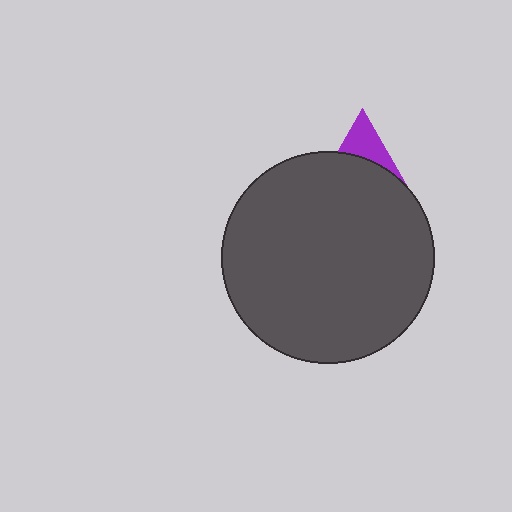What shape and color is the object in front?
The object in front is a dark gray circle.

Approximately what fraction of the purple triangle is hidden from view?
Roughly 66% of the purple triangle is hidden behind the dark gray circle.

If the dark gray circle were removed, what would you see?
You would see the complete purple triangle.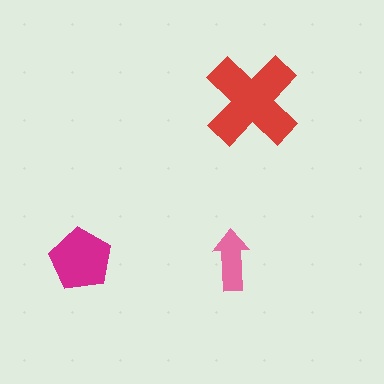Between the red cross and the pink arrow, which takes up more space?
The red cross.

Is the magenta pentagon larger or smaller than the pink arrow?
Larger.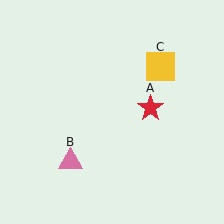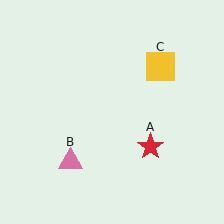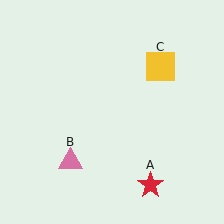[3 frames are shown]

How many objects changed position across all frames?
1 object changed position: red star (object A).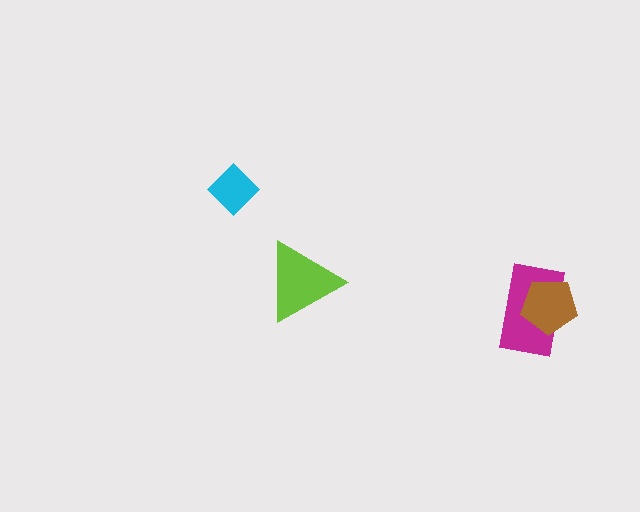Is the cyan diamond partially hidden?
No, no other shape covers it.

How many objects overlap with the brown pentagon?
1 object overlaps with the brown pentagon.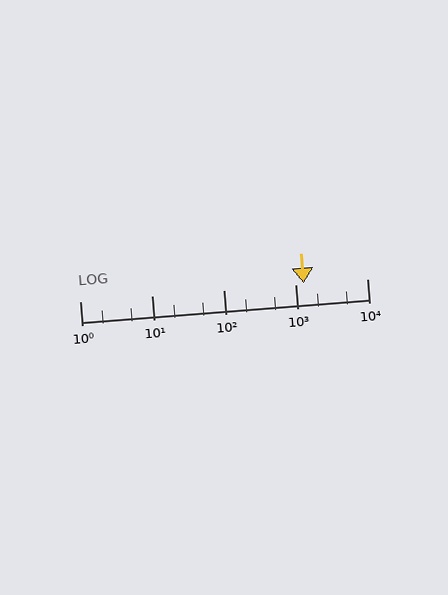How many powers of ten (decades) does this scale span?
The scale spans 4 decades, from 1 to 10000.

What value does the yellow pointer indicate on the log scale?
The pointer indicates approximately 1300.